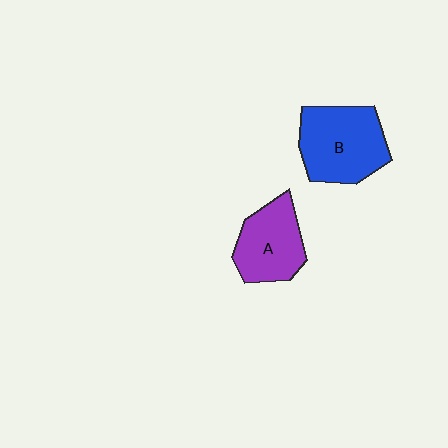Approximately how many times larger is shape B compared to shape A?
Approximately 1.3 times.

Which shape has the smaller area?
Shape A (purple).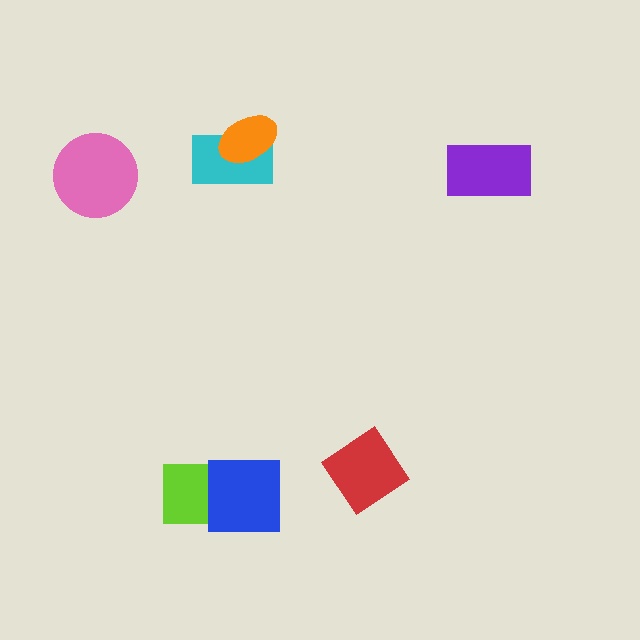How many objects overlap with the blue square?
1 object overlaps with the blue square.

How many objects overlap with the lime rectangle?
1 object overlaps with the lime rectangle.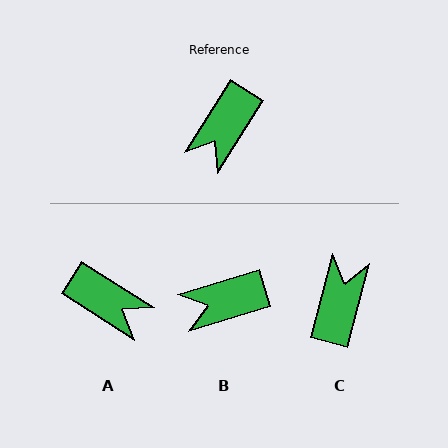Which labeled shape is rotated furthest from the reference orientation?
C, about 162 degrees away.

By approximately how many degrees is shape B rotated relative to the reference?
Approximately 41 degrees clockwise.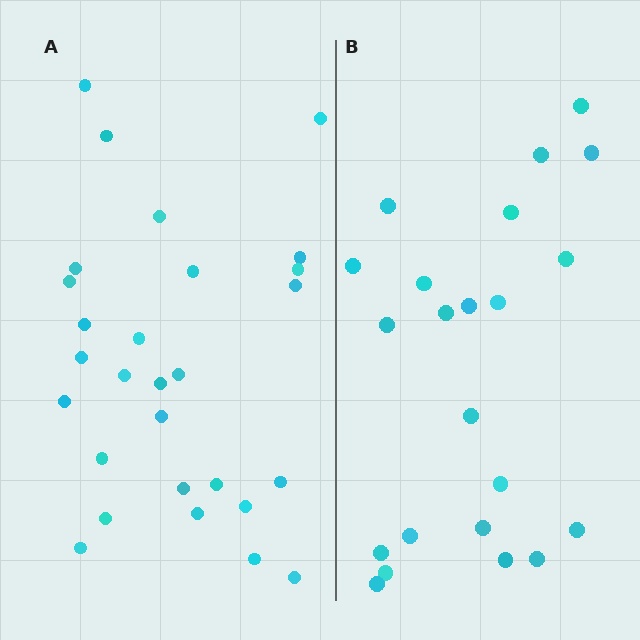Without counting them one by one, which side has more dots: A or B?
Region A (the left region) has more dots.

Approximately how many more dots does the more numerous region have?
Region A has about 6 more dots than region B.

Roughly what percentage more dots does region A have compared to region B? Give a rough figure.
About 25% more.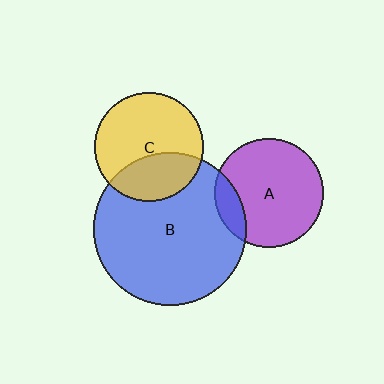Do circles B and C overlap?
Yes.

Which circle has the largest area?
Circle B (blue).